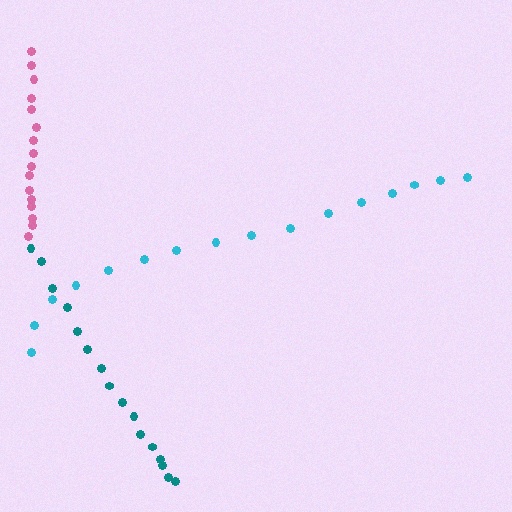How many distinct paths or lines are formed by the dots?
There are 3 distinct paths.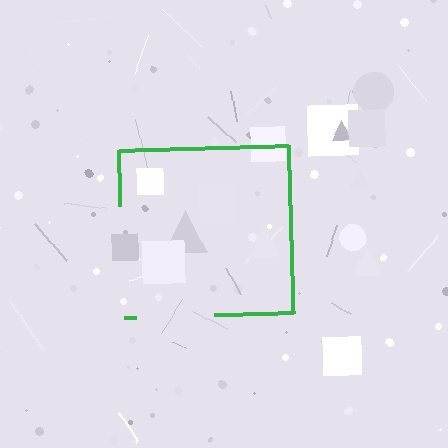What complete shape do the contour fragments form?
The contour fragments form a square.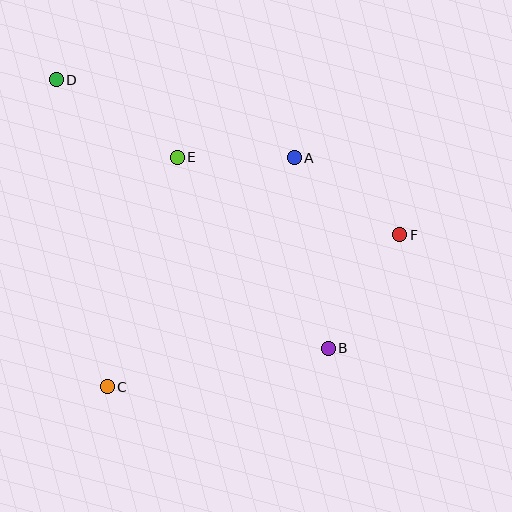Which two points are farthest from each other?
Points B and D are farthest from each other.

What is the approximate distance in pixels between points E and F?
The distance between E and F is approximately 236 pixels.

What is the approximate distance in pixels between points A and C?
The distance between A and C is approximately 296 pixels.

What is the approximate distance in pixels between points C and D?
The distance between C and D is approximately 311 pixels.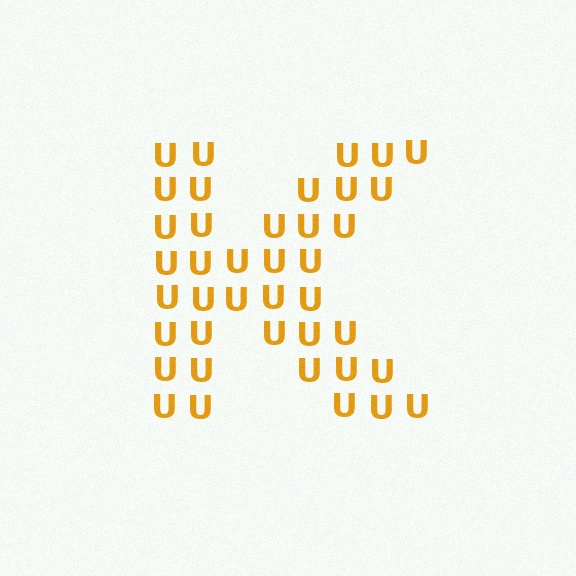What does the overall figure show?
The overall figure shows the letter K.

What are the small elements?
The small elements are letter U's.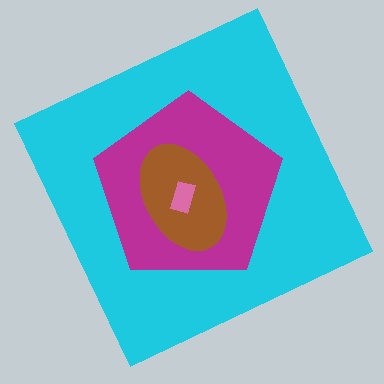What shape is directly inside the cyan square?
The magenta pentagon.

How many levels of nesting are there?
4.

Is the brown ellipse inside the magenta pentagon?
Yes.